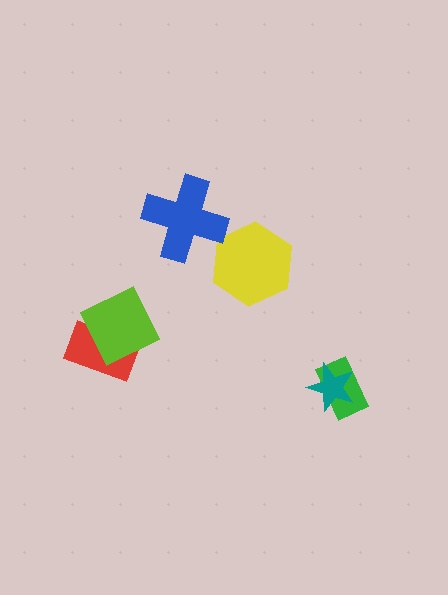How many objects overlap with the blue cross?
0 objects overlap with the blue cross.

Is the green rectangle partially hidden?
Yes, it is partially covered by another shape.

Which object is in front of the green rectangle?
The teal star is in front of the green rectangle.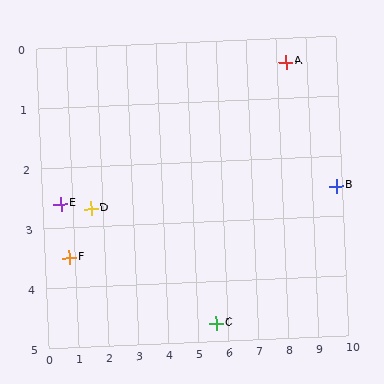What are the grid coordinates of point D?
Point D is at approximately (1.6, 2.7).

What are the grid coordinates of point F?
Point F is at approximately (0.8, 3.5).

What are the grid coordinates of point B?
Point B is at approximately (9.8, 2.5).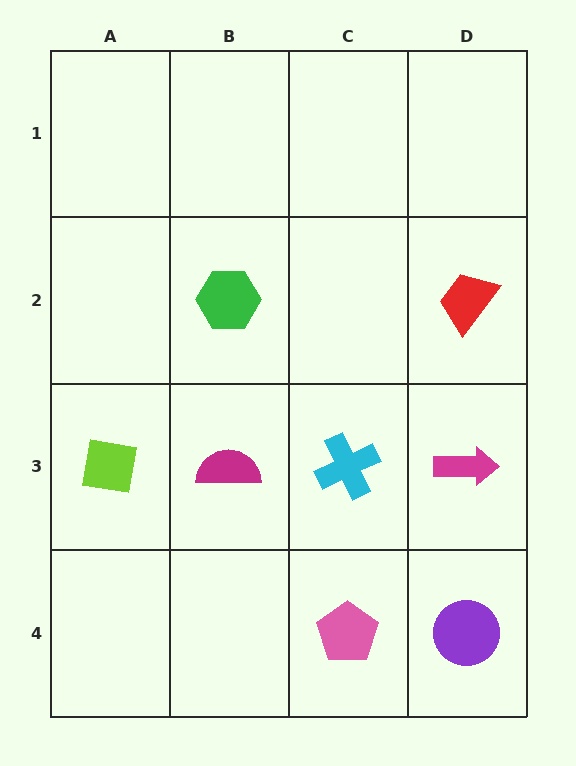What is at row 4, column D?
A purple circle.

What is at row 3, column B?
A magenta semicircle.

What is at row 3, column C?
A cyan cross.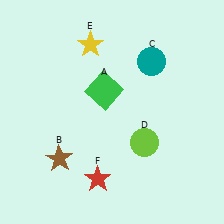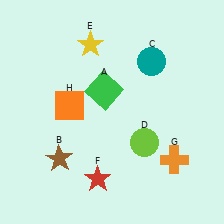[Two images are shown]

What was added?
An orange cross (G), an orange square (H) were added in Image 2.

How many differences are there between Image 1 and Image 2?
There are 2 differences between the two images.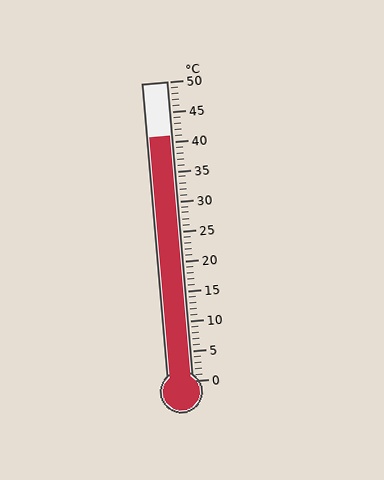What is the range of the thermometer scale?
The thermometer scale ranges from 0°C to 50°C.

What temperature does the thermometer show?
The thermometer shows approximately 41°C.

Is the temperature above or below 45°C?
The temperature is below 45°C.